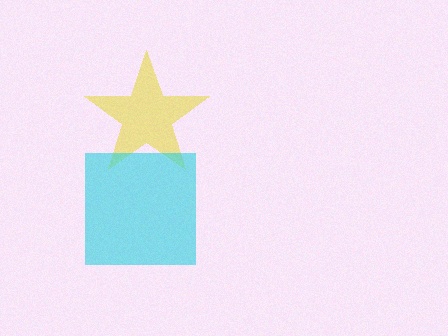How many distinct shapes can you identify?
There are 2 distinct shapes: a yellow star, a cyan square.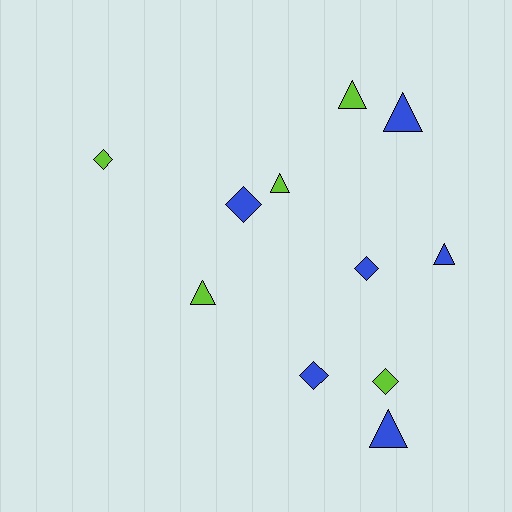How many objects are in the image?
There are 11 objects.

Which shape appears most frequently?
Triangle, with 6 objects.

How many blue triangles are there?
There are 3 blue triangles.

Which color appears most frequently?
Blue, with 6 objects.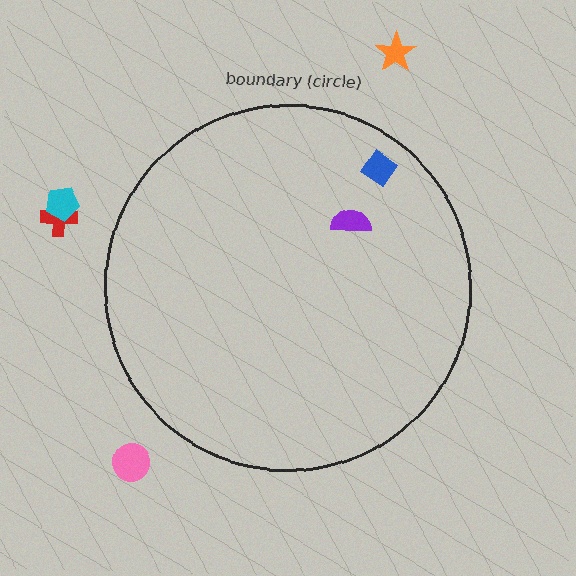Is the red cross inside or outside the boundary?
Outside.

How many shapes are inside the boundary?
2 inside, 4 outside.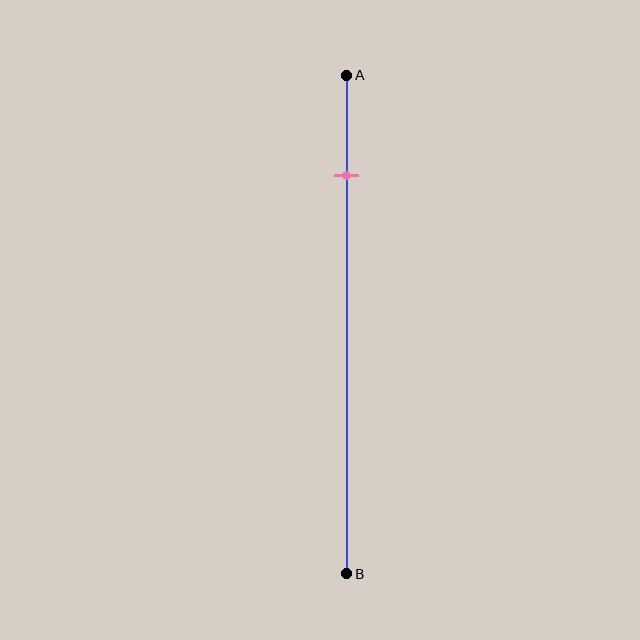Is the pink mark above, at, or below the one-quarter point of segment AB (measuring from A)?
The pink mark is above the one-quarter point of segment AB.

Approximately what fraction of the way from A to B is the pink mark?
The pink mark is approximately 20% of the way from A to B.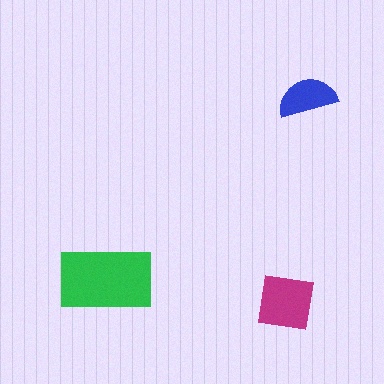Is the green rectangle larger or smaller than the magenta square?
Larger.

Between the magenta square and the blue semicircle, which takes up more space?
The magenta square.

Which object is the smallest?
The blue semicircle.